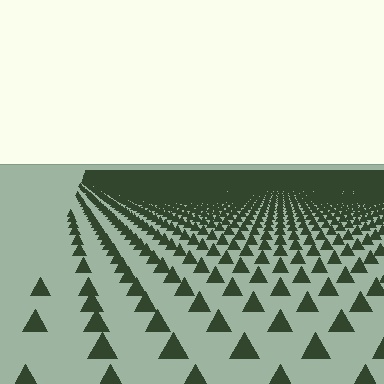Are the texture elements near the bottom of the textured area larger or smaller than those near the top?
Larger. Near the bottom, elements are closer to the viewer and appear at a bigger on-screen size.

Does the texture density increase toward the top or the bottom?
Density increases toward the top.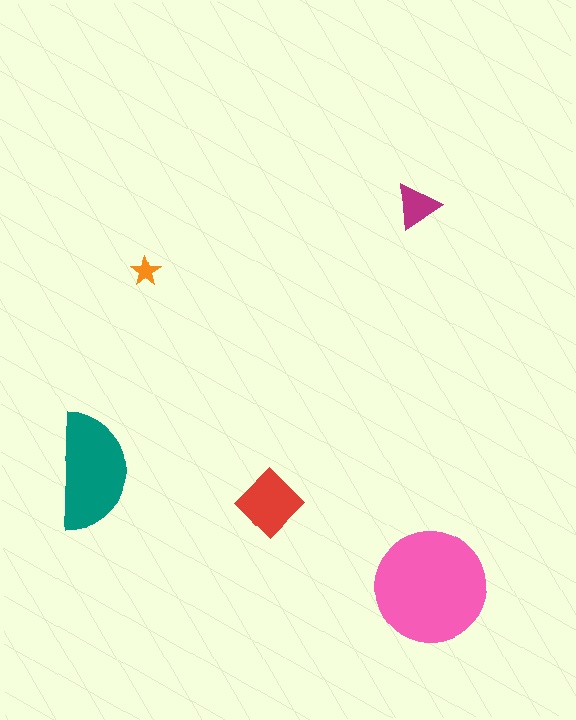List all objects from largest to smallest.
The pink circle, the teal semicircle, the red diamond, the magenta triangle, the orange star.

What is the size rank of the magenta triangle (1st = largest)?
4th.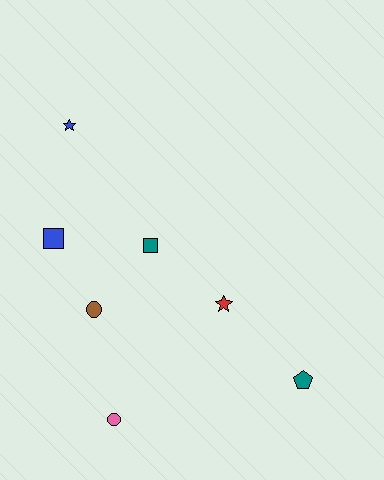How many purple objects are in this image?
There are no purple objects.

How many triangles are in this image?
There are no triangles.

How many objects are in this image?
There are 7 objects.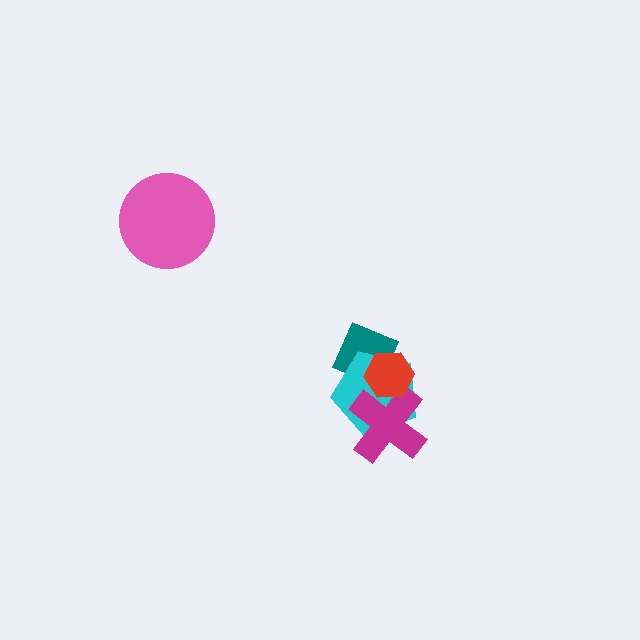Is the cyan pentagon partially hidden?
Yes, it is partially covered by another shape.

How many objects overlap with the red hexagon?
3 objects overlap with the red hexagon.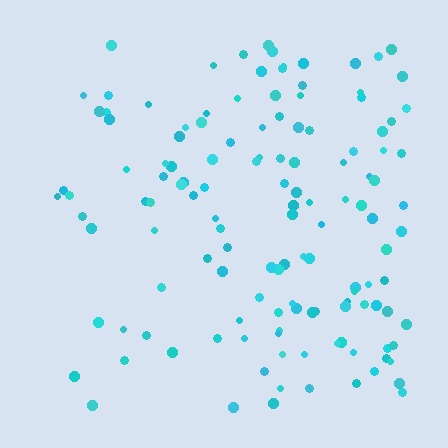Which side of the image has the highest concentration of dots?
The right.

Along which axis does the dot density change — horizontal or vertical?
Horizontal.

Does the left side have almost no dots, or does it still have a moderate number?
Still a moderate number, just noticeably fewer than the right.